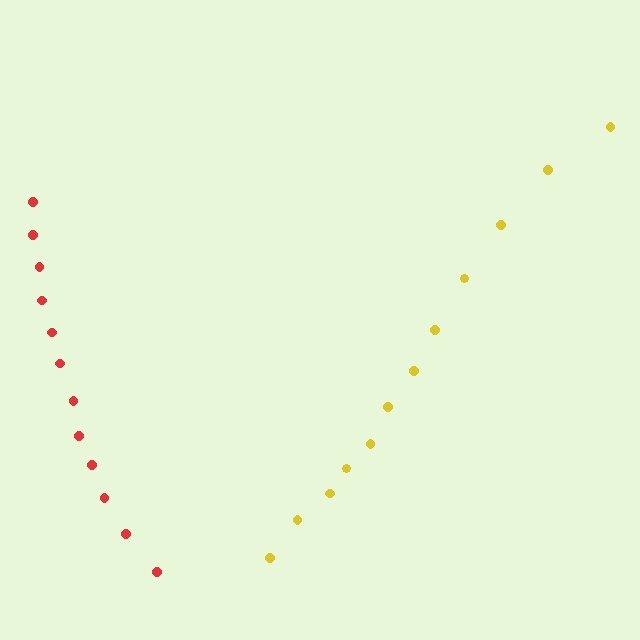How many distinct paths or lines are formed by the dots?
There are 2 distinct paths.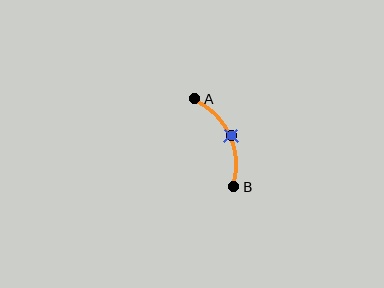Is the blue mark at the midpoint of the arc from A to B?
Yes. The blue mark lies on the arc at equal arc-length from both A and B — it is the arc midpoint.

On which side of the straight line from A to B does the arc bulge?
The arc bulges to the right of the straight line connecting A and B.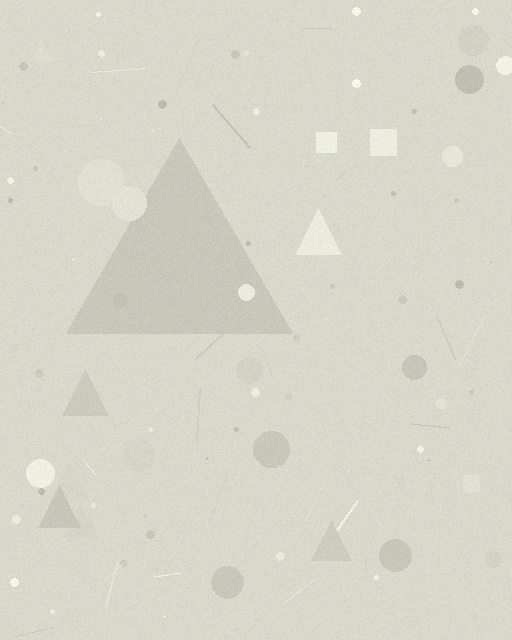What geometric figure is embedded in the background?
A triangle is embedded in the background.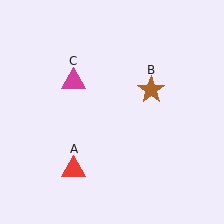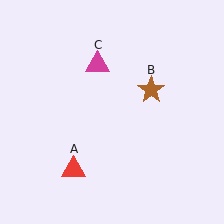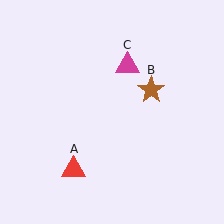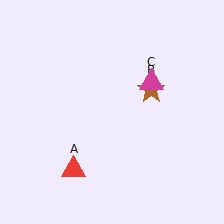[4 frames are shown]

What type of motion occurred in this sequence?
The magenta triangle (object C) rotated clockwise around the center of the scene.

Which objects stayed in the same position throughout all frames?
Red triangle (object A) and brown star (object B) remained stationary.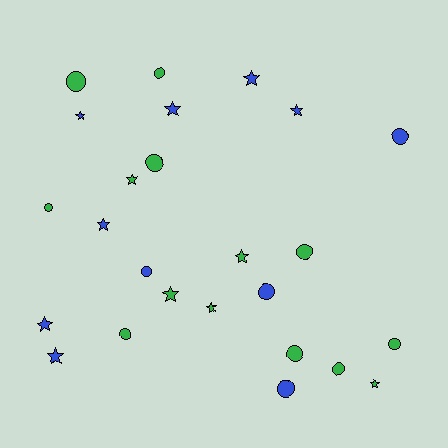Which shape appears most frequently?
Circle, with 13 objects.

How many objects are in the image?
There are 25 objects.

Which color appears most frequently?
Green, with 14 objects.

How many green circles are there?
There are 9 green circles.